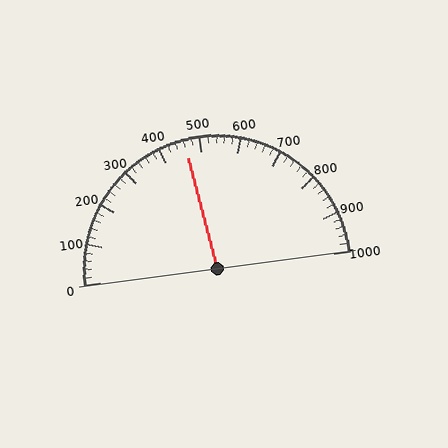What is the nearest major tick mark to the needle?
The nearest major tick mark is 500.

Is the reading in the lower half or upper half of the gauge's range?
The reading is in the lower half of the range (0 to 1000).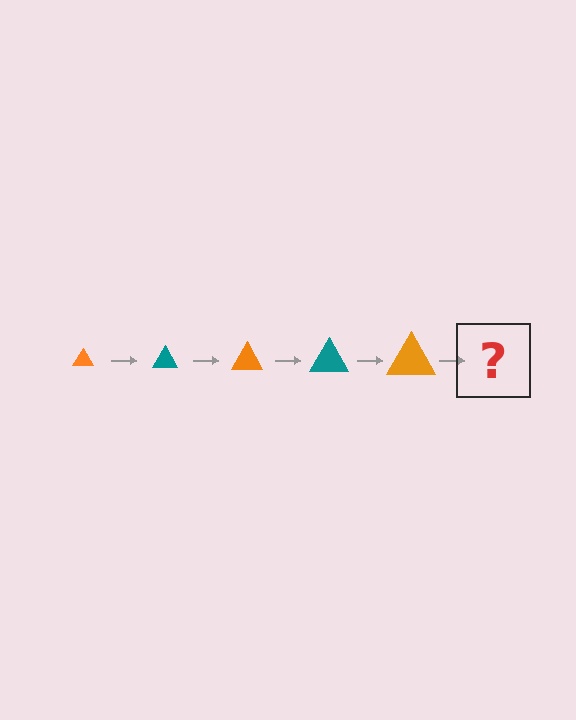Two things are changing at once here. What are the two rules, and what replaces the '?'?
The two rules are that the triangle grows larger each step and the color cycles through orange and teal. The '?' should be a teal triangle, larger than the previous one.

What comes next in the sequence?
The next element should be a teal triangle, larger than the previous one.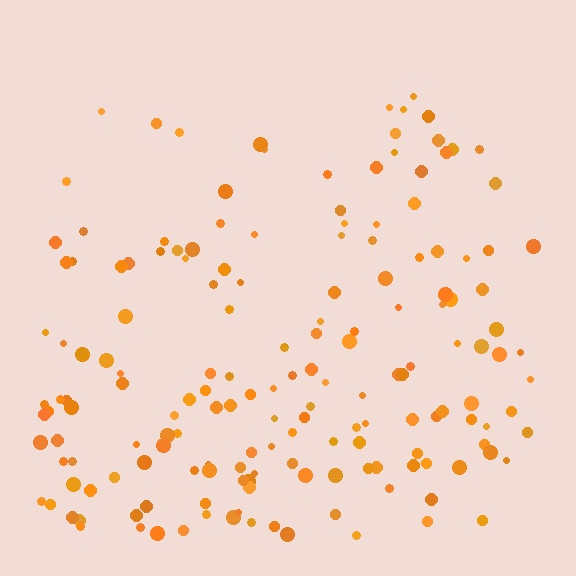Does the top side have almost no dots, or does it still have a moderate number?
Still a moderate number, just noticeably fewer than the bottom.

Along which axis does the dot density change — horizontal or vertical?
Vertical.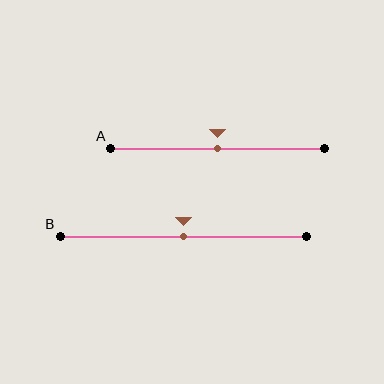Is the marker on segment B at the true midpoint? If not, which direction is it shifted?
Yes, the marker on segment B is at the true midpoint.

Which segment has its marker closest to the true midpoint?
Segment A has its marker closest to the true midpoint.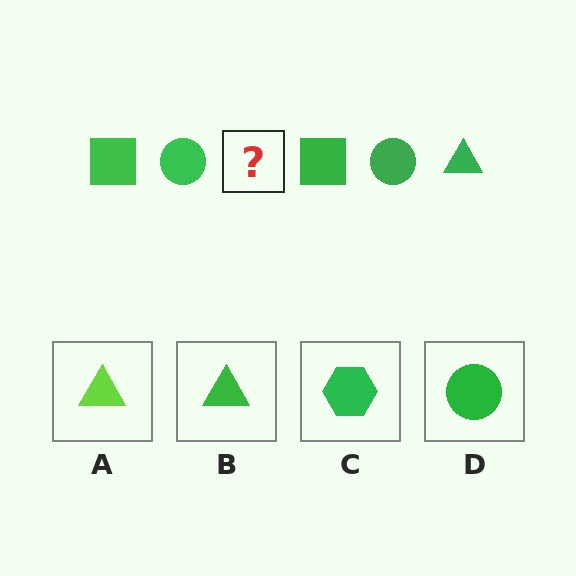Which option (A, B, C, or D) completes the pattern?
B.